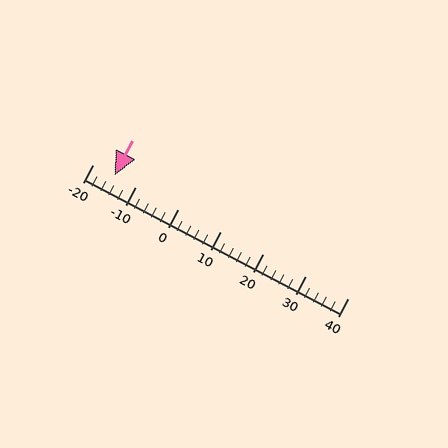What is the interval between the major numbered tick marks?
The major tick marks are spaced 10 units apart.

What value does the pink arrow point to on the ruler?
The pink arrow points to approximately -15.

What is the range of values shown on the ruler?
The ruler shows values from -20 to 40.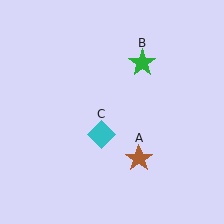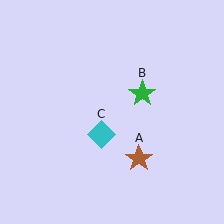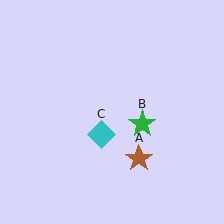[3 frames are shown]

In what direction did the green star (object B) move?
The green star (object B) moved down.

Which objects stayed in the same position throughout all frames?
Brown star (object A) and cyan diamond (object C) remained stationary.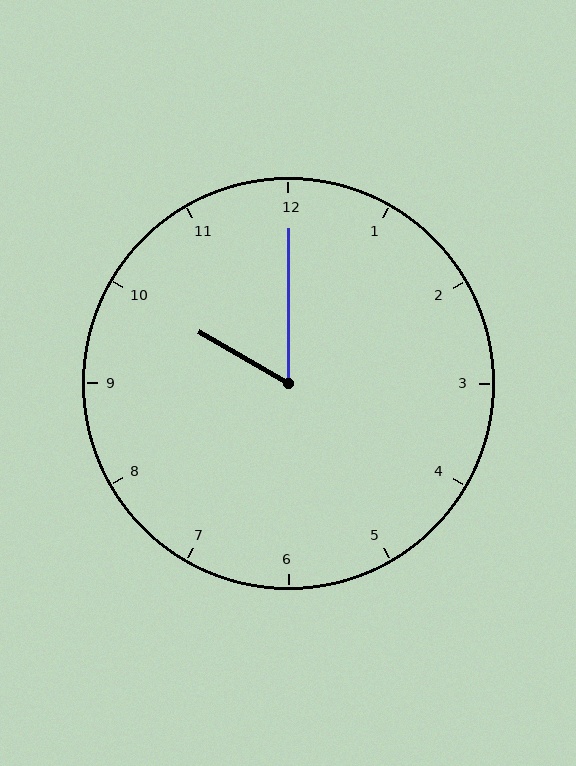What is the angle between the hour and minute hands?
Approximately 60 degrees.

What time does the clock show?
10:00.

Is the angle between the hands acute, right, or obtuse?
It is acute.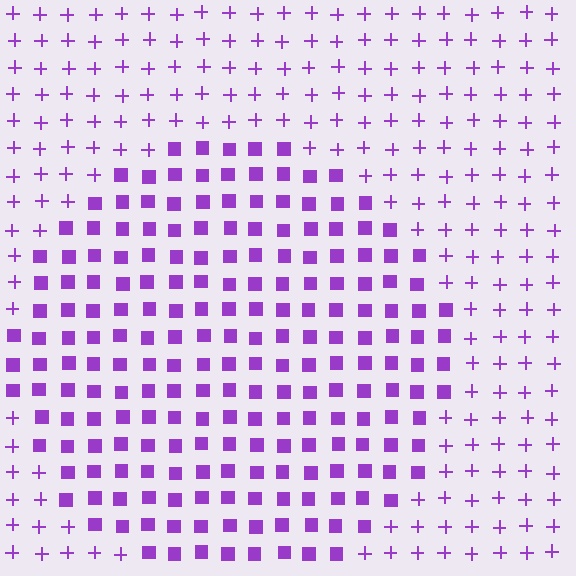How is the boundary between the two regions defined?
The boundary is defined by a change in element shape: squares inside vs. plus signs outside. All elements share the same color and spacing.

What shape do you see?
I see a circle.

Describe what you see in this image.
The image is filled with small purple elements arranged in a uniform grid. A circle-shaped region contains squares, while the surrounding area contains plus signs. The boundary is defined purely by the change in element shape.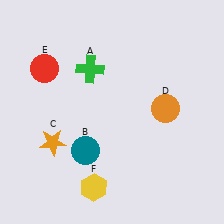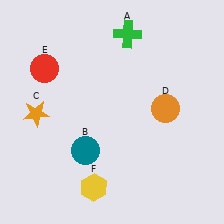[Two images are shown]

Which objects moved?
The objects that moved are: the green cross (A), the orange star (C).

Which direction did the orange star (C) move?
The orange star (C) moved up.